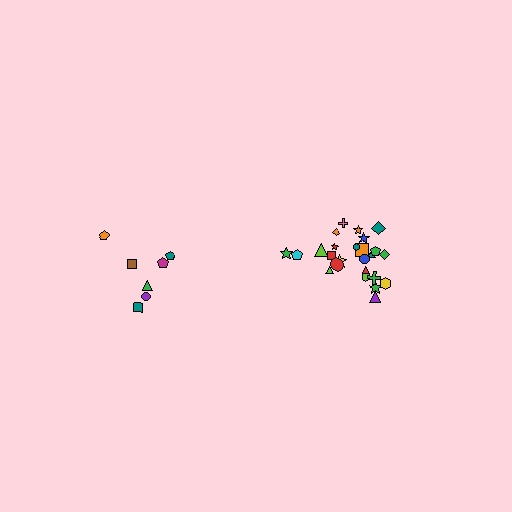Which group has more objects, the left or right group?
The right group.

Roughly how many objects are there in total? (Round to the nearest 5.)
Roughly 30 objects in total.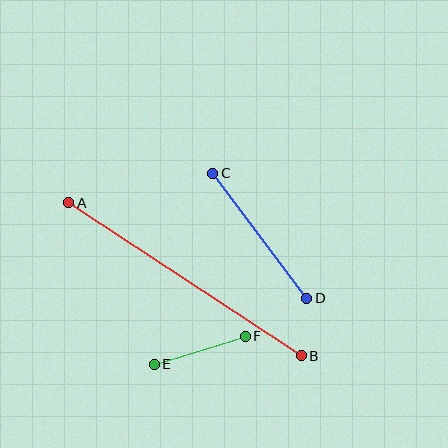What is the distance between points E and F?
The distance is approximately 95 pixels.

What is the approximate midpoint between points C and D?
The midpoint is at approximately (260, 236) pixels.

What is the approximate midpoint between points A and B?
The midpoint is at approximately (185, 279) pixels.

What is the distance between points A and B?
The distance is approximately 278 pixels.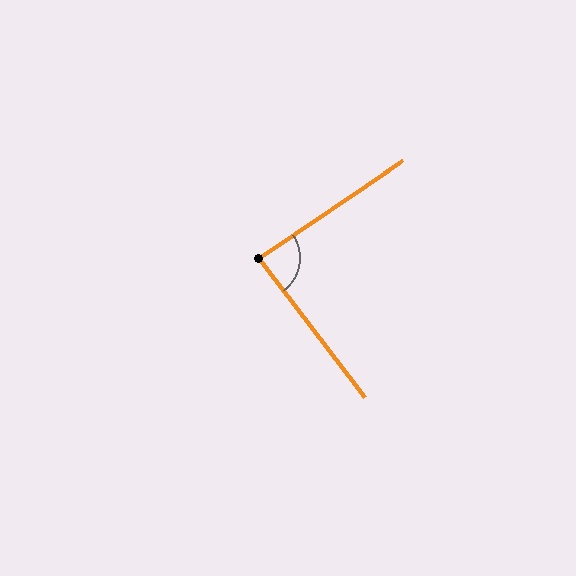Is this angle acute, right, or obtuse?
It is approximately a right angle.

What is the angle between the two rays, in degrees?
Approximately 87 degrees.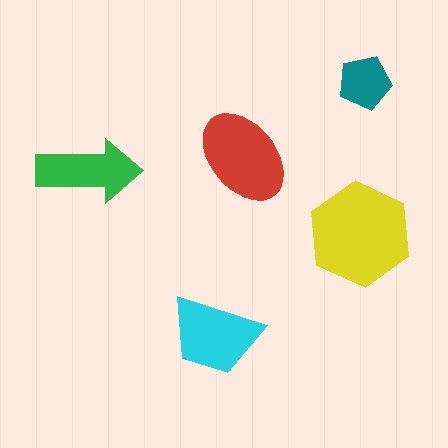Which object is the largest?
The yellow hexagon.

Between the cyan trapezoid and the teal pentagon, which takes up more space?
The cyan trapezoid.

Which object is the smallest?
The teal pentagon.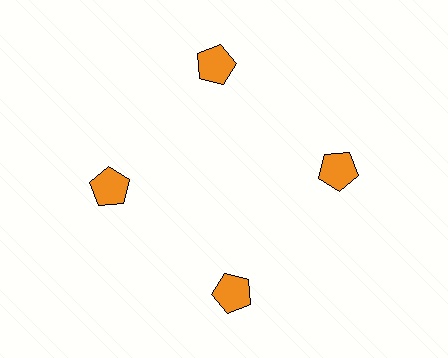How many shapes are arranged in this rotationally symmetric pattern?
There are 4 shapes, arranged in 4 groups of 1.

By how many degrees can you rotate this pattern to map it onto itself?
The pattern maps onto itself every 90 degrees of rotation.